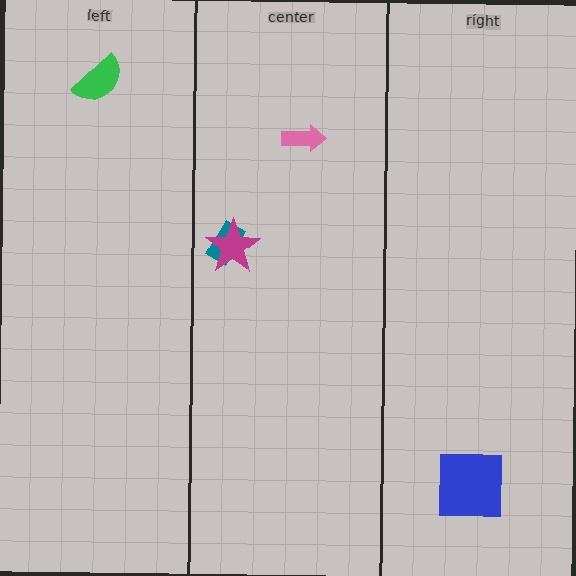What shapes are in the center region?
The pink arrow, the teal rectangle, the magenta star.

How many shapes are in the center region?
3.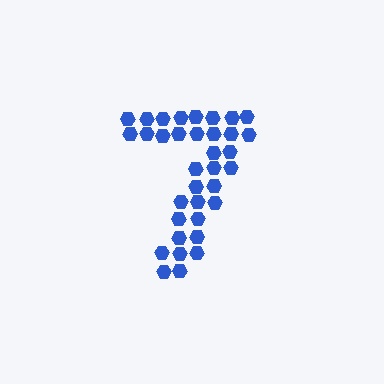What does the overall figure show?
The overall figure shows the digit 7.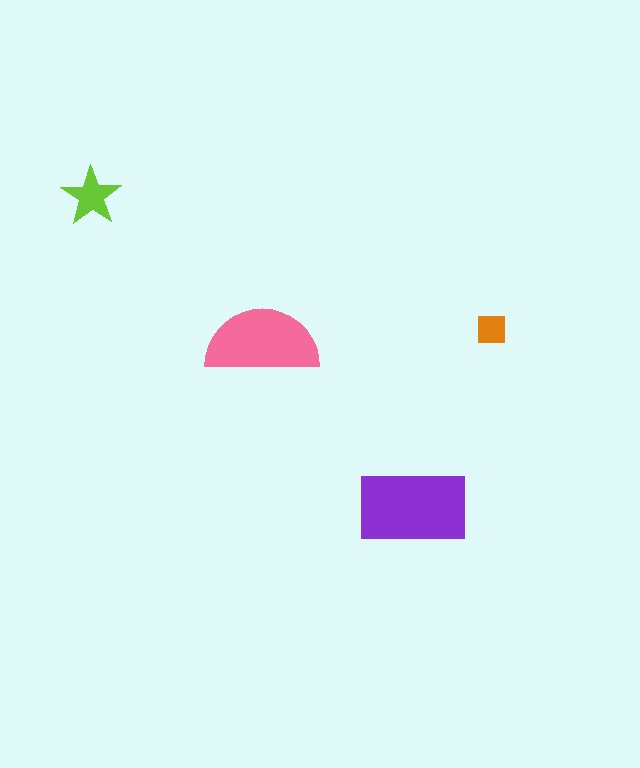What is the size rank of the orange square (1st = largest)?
4th.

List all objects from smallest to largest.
The orange square, the lime star, the pink semicircle, the purple rectangle.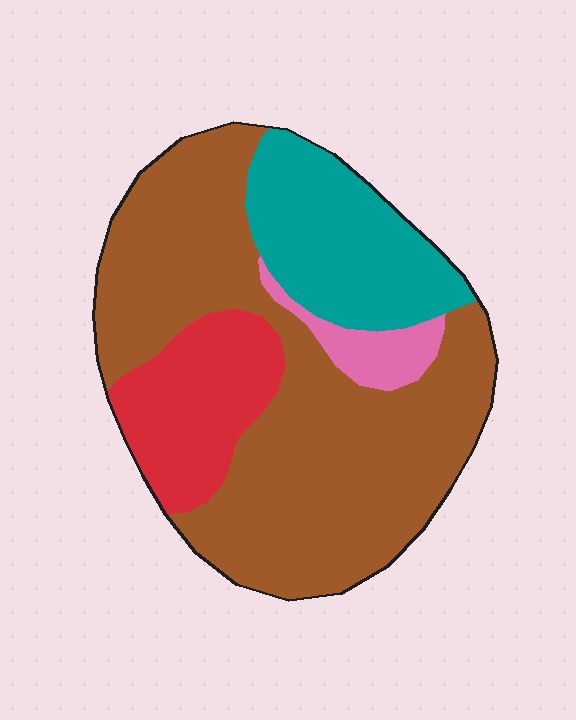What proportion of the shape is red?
Red takes up about one sixth (1/6) of the shape.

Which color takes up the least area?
Pink, at roughly 5%.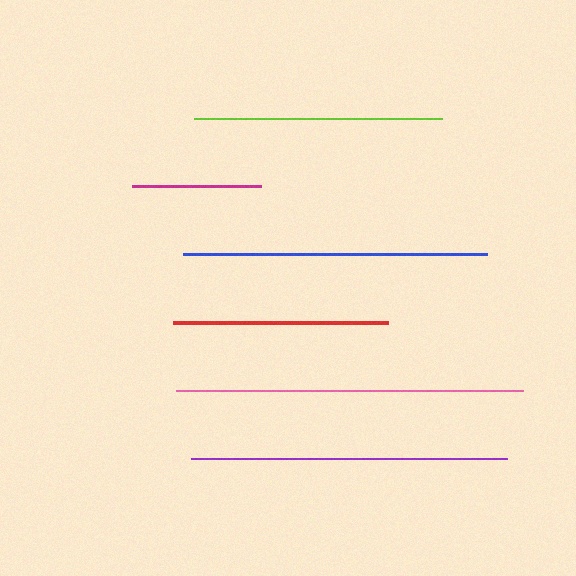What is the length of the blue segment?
The blue segment is approximately 304 pixels long.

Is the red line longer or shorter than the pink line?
The pink line is longer than the red line.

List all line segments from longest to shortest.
From longest to shortest: pink, purple, blue, lime, red, magenta.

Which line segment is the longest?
The pink line is the longest at approximately 346 pixels.